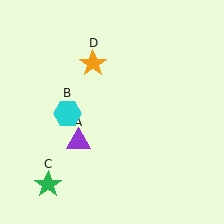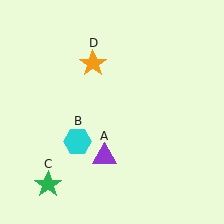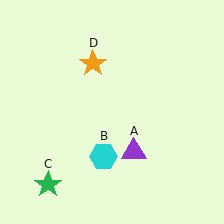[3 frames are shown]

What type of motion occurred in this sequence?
The purple triangle (object A), cyan hexagon (object B) rotated counterclockwise around the center of the scene.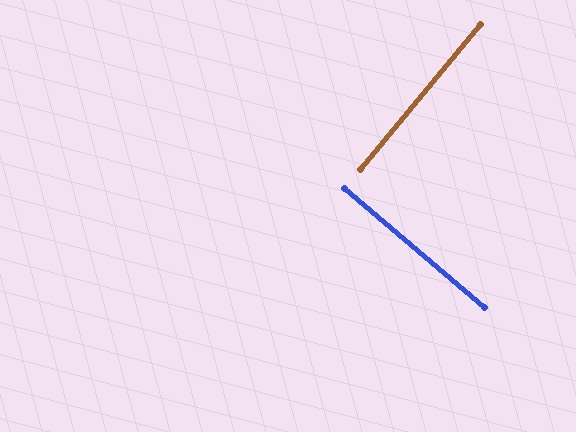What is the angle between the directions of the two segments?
Approximately 89 degrees.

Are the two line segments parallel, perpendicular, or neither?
Perpendicular — they meet at approximately 89°.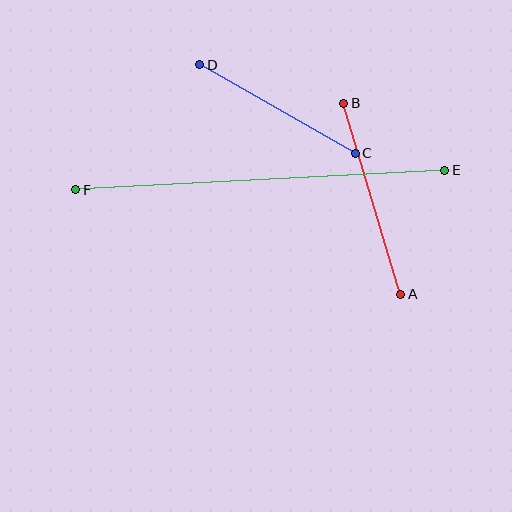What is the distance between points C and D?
The distance is approximately 179 pixels.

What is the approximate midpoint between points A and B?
The midpoint is at approximately (372, 199) pixels.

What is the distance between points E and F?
The distance is approximately 369 pixels.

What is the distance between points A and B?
The distance is approximately 199 pixels.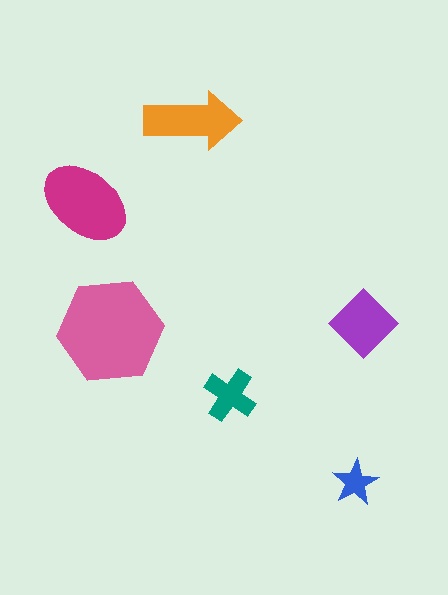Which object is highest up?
The orange arrow is topmost.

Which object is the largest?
The pink hexagon.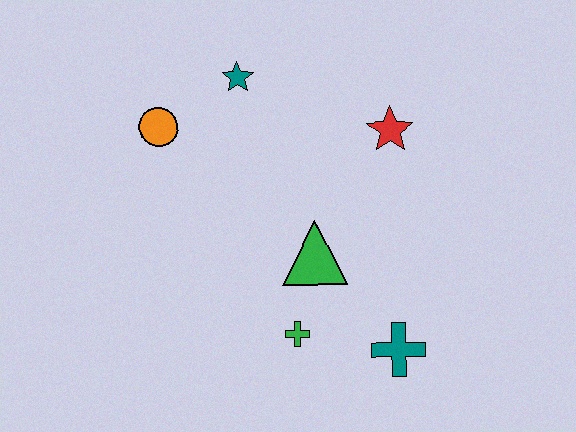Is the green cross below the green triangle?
Yes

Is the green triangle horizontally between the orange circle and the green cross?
No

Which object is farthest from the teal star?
The teal cross is farthest from the teal star.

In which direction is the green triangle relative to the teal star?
The green triangle is below the teal star.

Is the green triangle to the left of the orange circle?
No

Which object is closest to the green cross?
The green triangle is closest to the green cross.